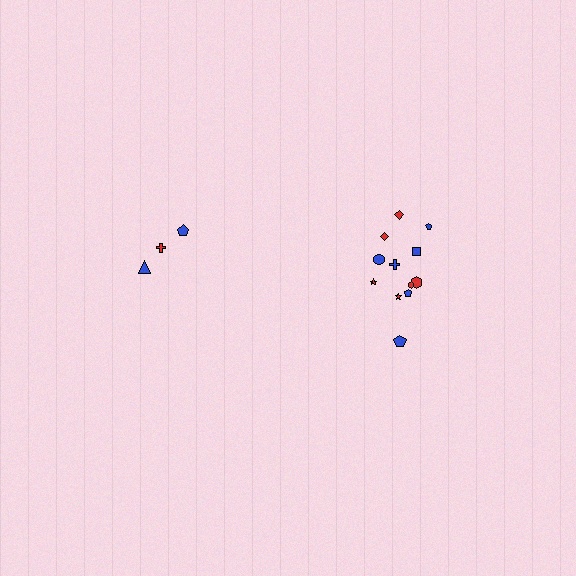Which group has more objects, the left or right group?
The right group.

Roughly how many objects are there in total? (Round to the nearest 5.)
Roughly 15 objects in total.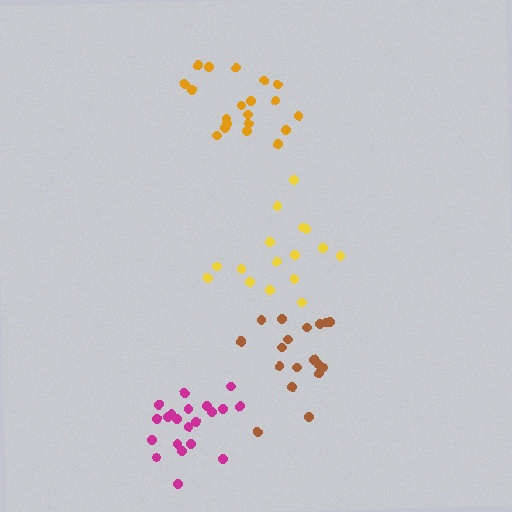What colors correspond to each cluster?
The clusters are colored: magenta, orange, yellow, brown.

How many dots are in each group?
Group 1: 21 dots, Group 2: 20 dots, Group 3: 16 dots, Group 4: 19 dots (76 total).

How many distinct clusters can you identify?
There are 4 distinct clusters.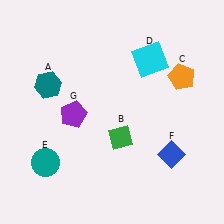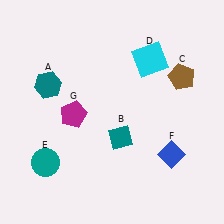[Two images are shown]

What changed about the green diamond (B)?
In Image 1, B is green. In Image 2, it changed to teal.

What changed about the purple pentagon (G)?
In Image 1, G is purple. In Image 2, it changed to magenta.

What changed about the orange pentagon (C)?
In Image 1, C is orange. In Image 2, it changed to brown.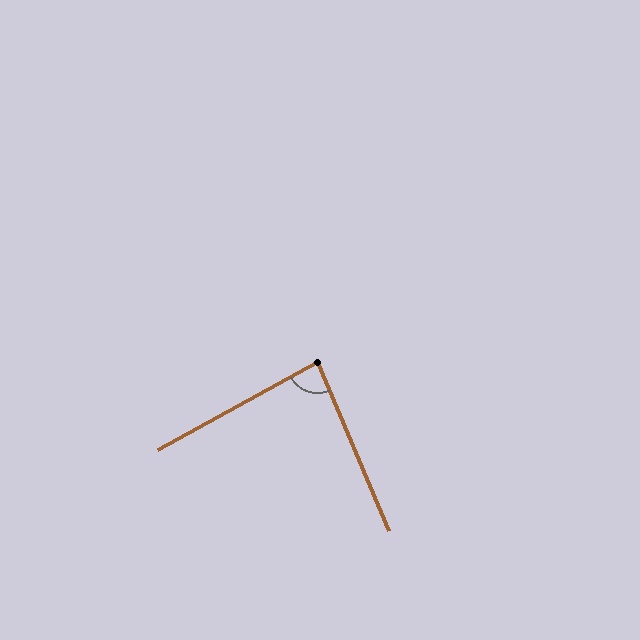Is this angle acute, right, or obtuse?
It is acute.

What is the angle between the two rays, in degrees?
Approximately 84 degrees.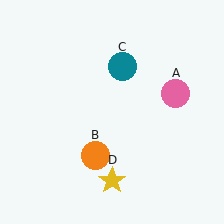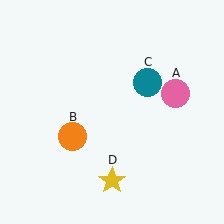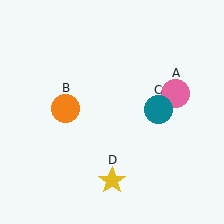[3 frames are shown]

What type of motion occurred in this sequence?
The orange circle (object B), teal circle (object C) rotated clockwise around the center of the scene.